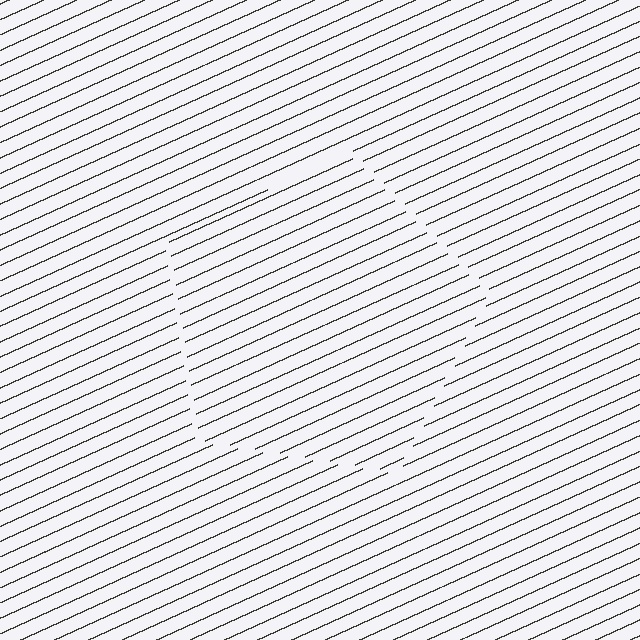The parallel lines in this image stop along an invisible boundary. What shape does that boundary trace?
An illusory pentagon. The interior of the shape contains the same grating, shifted by half a period — the contour is defined by the phase discontinuity where line-ends from the inner and outer gratings abut.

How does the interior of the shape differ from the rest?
The interior of the shape contains the same grating, shifted by half a period — the contour is defined by the phase discontinuity where line-ends from the inner and outer gratings abut.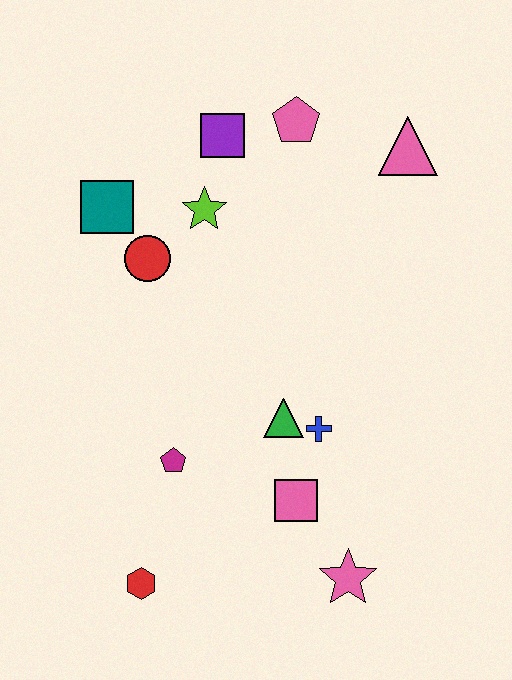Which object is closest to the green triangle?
The blue cross is closest to the green triangle.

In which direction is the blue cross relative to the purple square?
The blue cross is below the purple square.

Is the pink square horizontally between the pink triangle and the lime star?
Yes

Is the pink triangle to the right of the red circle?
Yes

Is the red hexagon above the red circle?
No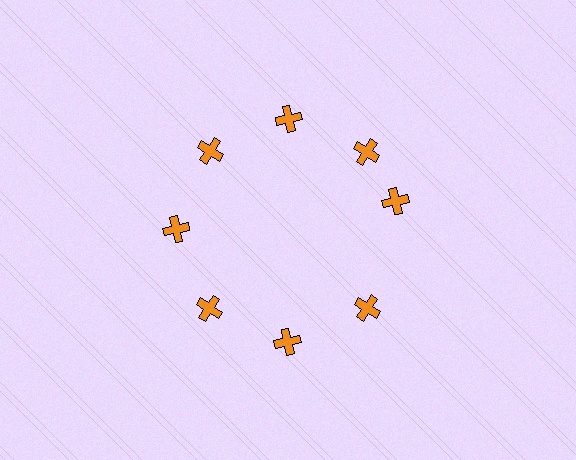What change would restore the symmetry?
The symmetry would be restored by rotating it back into even spacing with its neighbors so that all 8 crosses sit at equal angles and equal distance from the center.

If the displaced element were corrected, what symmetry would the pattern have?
It would have 8-fold rotational symmetry — the pattern would map onto itself every 45 degrees.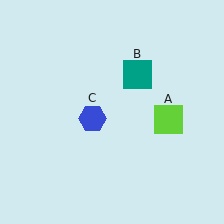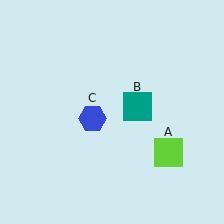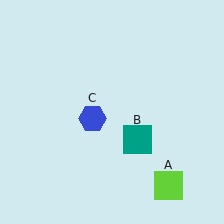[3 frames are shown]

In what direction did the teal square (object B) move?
The teal square (object B) moved down.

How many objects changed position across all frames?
2 objects changed position: lime square (object A), teal square (object B).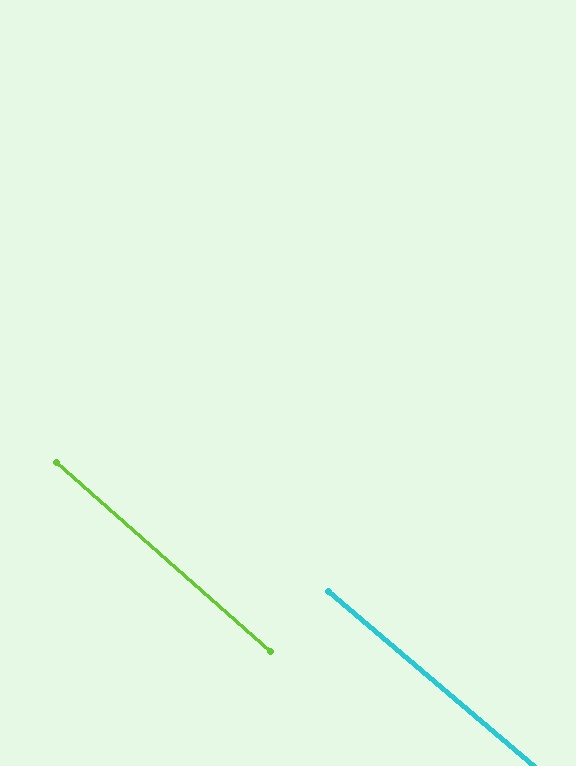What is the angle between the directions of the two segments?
Approximately 1 degree.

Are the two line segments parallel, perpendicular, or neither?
Parallel — their directions differ by only 1.1°.